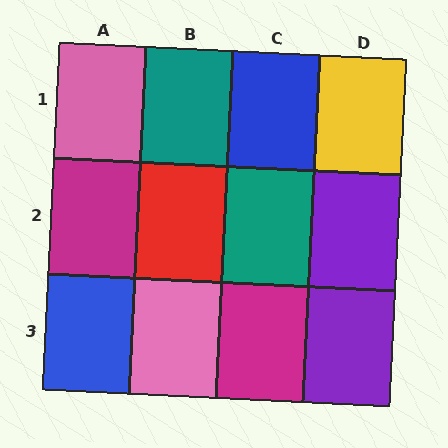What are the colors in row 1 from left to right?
Pink, teal, blue, yellow.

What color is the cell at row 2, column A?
Magenta.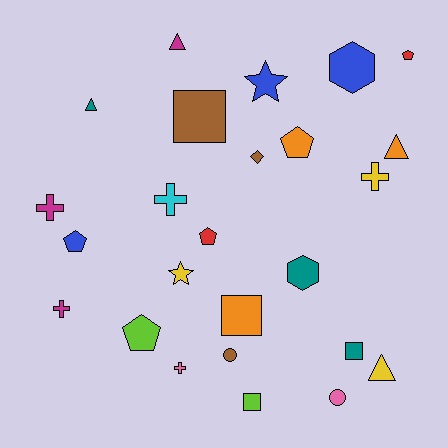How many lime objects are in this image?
There are 2 lime objects.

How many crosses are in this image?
There are 5 crosses.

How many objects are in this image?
There are 25 objects.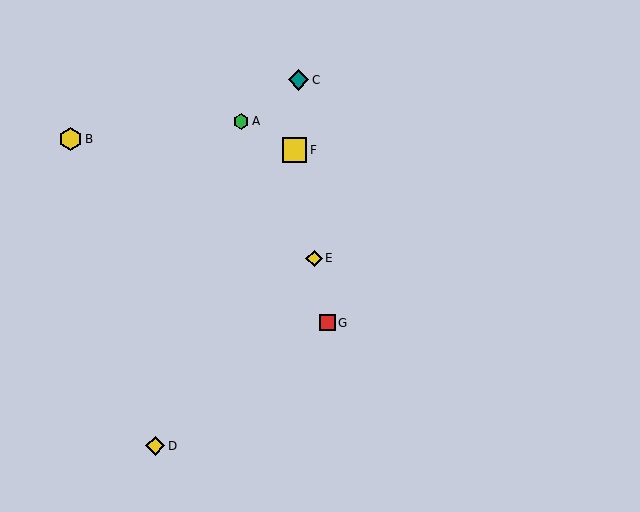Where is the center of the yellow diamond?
The center of the yellow diamond is at (314, 258).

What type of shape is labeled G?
Shape G is a red square.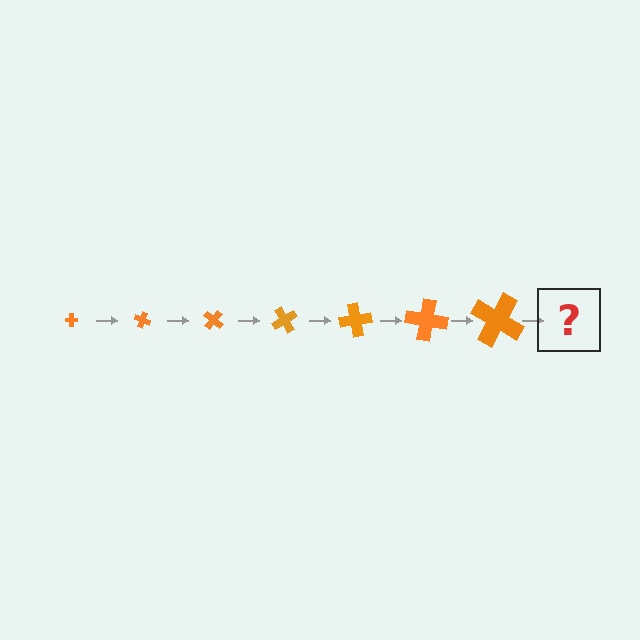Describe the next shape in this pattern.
It should be a cross, larger than the previous one and rotated 140 degrees from the start.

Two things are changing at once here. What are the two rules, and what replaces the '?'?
The two rules are that the cross grows larger each step and it rotates 20 degrees each step. The '?' should be a cross, larger than the previous one and rotated 140 degrees from the start.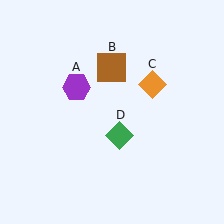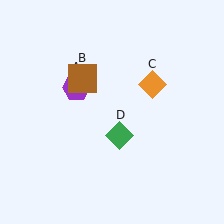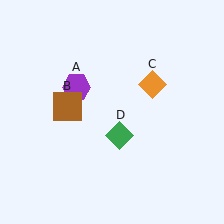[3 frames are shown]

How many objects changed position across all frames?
1 object changed position: brown square (object B).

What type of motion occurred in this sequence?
The brown square (object B) rotated counterclockwise around the center of the scene.